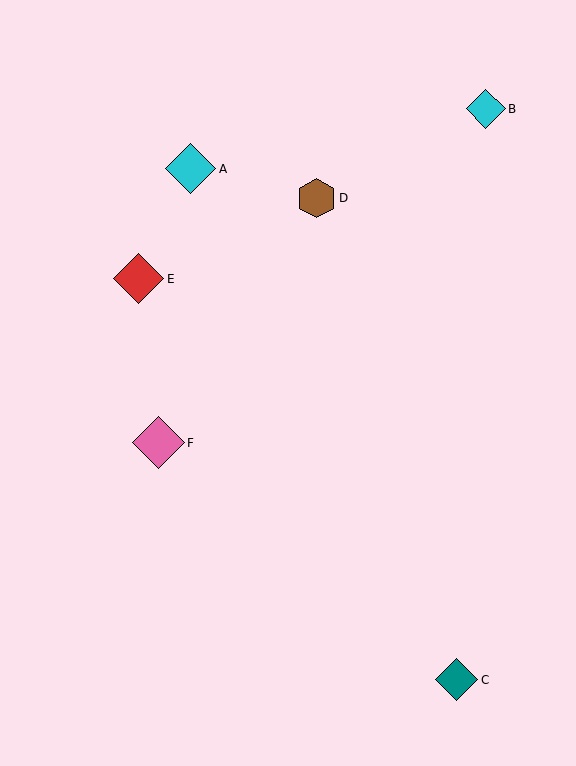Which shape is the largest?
The pink diamond (labeled F) is the largest.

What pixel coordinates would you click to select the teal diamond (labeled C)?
Click at (457, 680) to select the teal diamond C.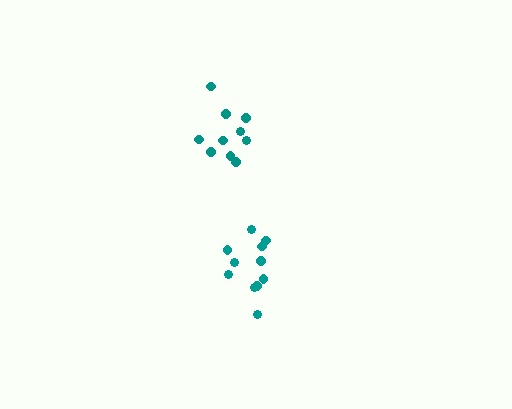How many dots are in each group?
Group 1: 11 dots, Group 2: 10 dots (21 total).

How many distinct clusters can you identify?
There are 2 distinct clusters.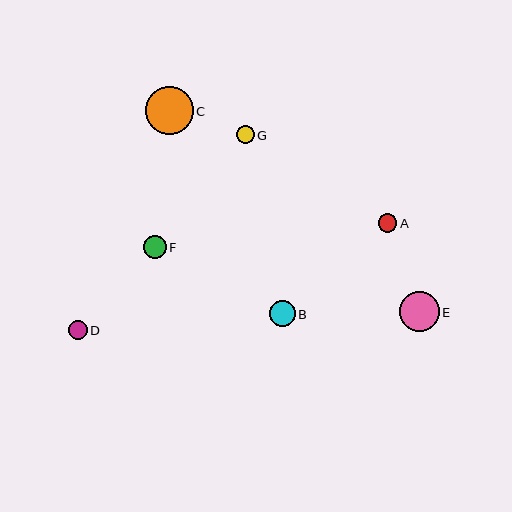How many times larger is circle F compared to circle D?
Circle F is approximately 1.2 times the size of circle D.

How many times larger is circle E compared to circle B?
Circle E is approximately 1.5 times the size of circle B.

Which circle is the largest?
Circle C is the largest with a size of approximately 48 pixels.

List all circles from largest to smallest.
From largest to smallest: C, E, B, F, D, A, G.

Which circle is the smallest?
Circle G is the smallest with a size of approximately 18 pixels.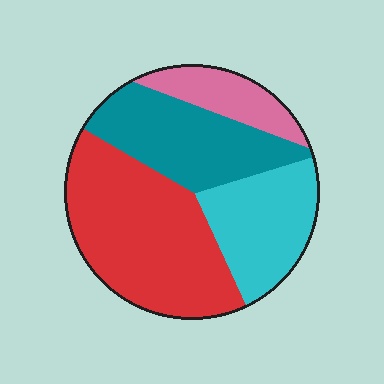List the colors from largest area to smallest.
From largest to smallest: red, teal, cyan, pink.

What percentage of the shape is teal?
Teal covers 25% of the shape.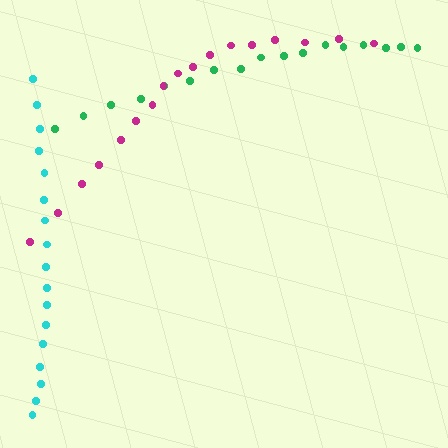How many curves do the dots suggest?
There are 3 distinct paths.